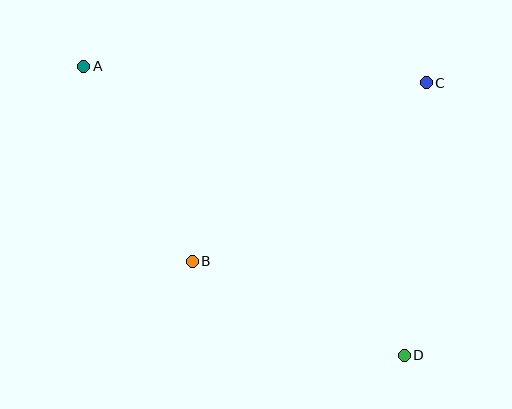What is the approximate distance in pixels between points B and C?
The distance between B and C is approximately 294 pixels.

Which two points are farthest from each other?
Points A and D are farthest from each other.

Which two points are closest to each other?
Points A and B are closest to each other.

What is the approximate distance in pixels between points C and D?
The distance between C and D is approximately 273 pixels.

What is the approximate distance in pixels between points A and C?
The distance between A and C is approximately 343 pixels.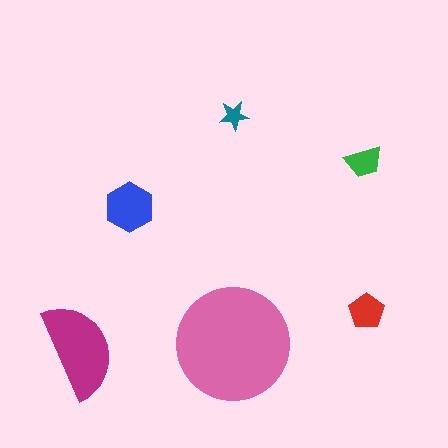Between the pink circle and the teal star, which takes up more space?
The pink circle.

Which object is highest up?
The teal star is topmost.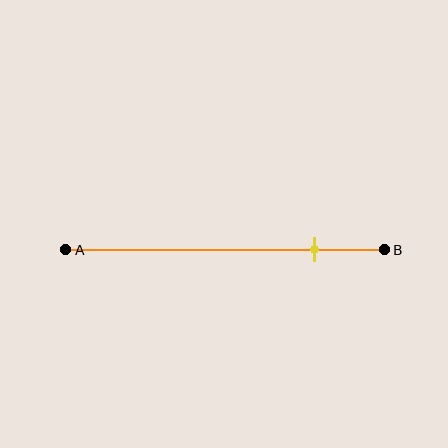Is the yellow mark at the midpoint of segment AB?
No, the mark is at about 80% from A, not at the 50% midpoint.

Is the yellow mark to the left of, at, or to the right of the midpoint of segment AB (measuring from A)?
The yellow mark is to the right of the midpoint of segment AB.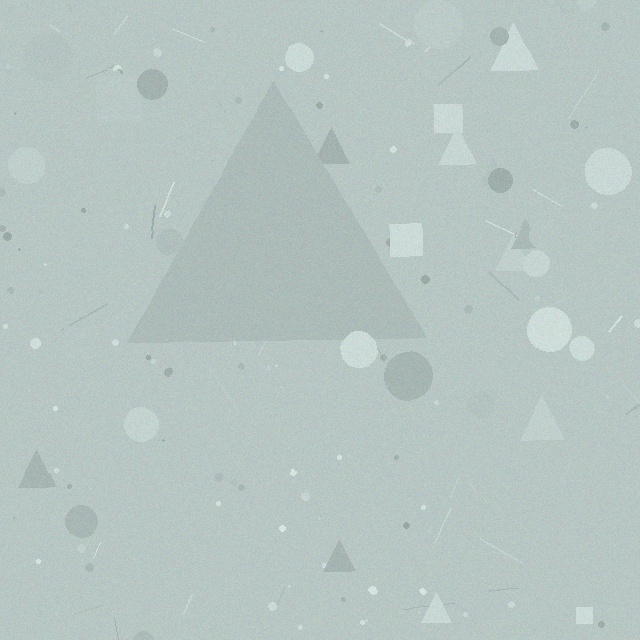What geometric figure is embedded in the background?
A triangle is embedded in the background.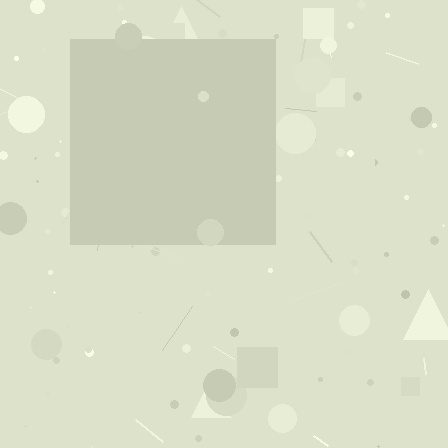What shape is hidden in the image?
A square is hidden in the image.